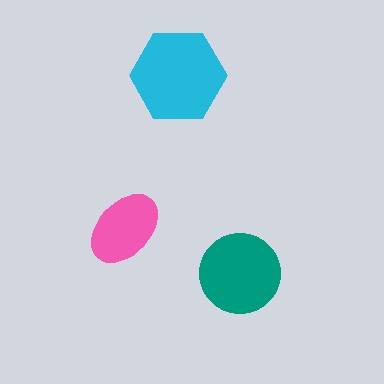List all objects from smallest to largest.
The pink ellipse, the teal circle, the cyan hexagon.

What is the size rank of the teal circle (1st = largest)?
2nd.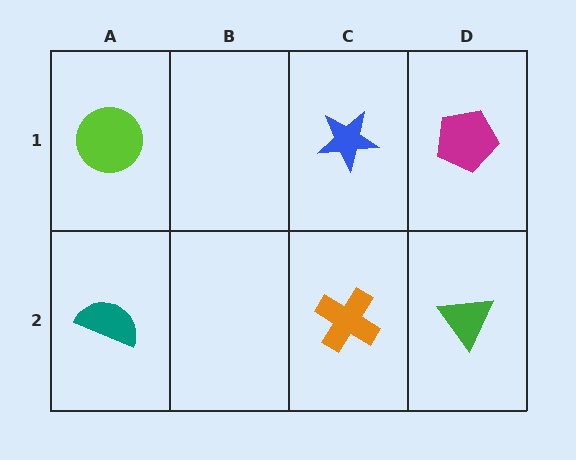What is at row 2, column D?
A green triangle.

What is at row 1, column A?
A lime circle.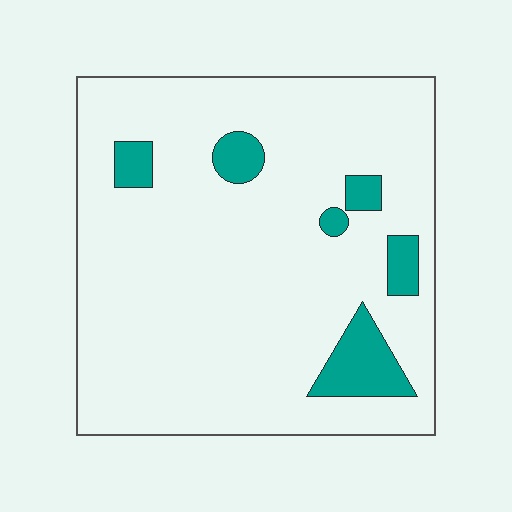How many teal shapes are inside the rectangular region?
6.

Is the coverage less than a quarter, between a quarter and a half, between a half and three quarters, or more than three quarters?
Less than a quarter.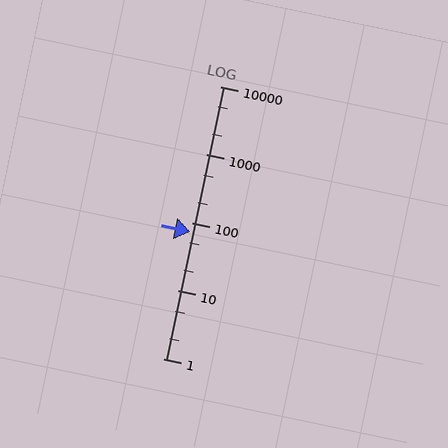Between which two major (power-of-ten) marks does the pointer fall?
The pointer is between 10 and 100.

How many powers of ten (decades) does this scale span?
The scale spans 4 decades, from 1 to 10000.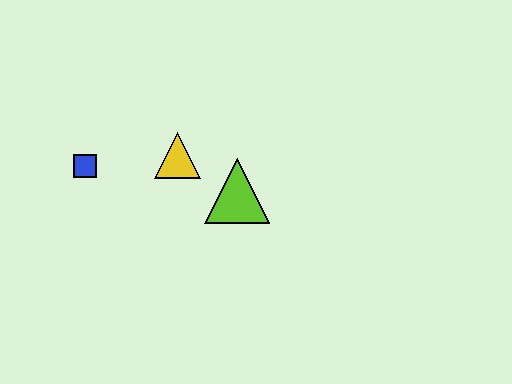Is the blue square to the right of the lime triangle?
No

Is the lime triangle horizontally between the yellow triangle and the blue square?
No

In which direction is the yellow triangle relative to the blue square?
The yellow triangle is to the right of the blue square.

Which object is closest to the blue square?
The yellow triangle is closest to the blue square.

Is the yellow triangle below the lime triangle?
No